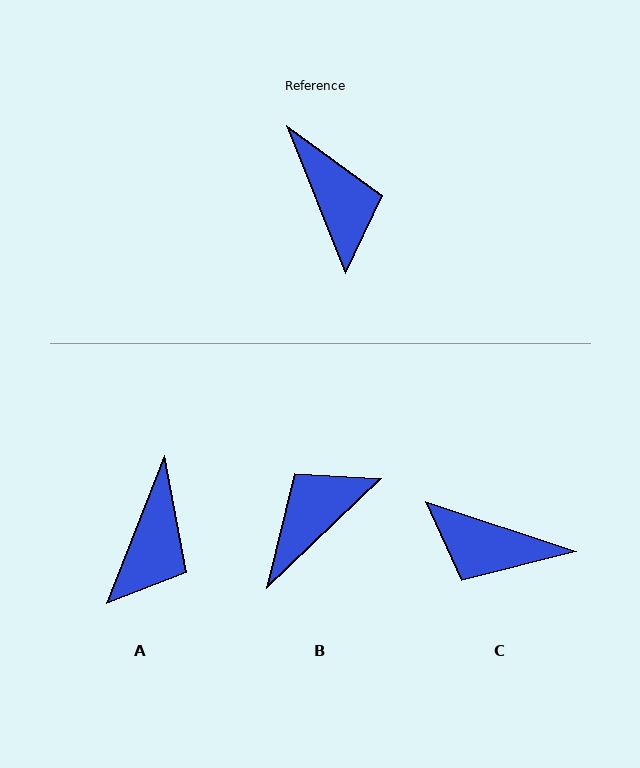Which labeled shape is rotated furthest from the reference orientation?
C, about 130 degrees away.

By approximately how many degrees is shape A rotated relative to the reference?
Approximately 43 degrees clockwise.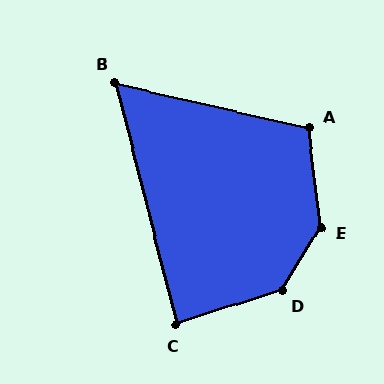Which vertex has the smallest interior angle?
B, at approximately 63 degrees.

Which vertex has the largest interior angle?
E, at approximately 142 degrees.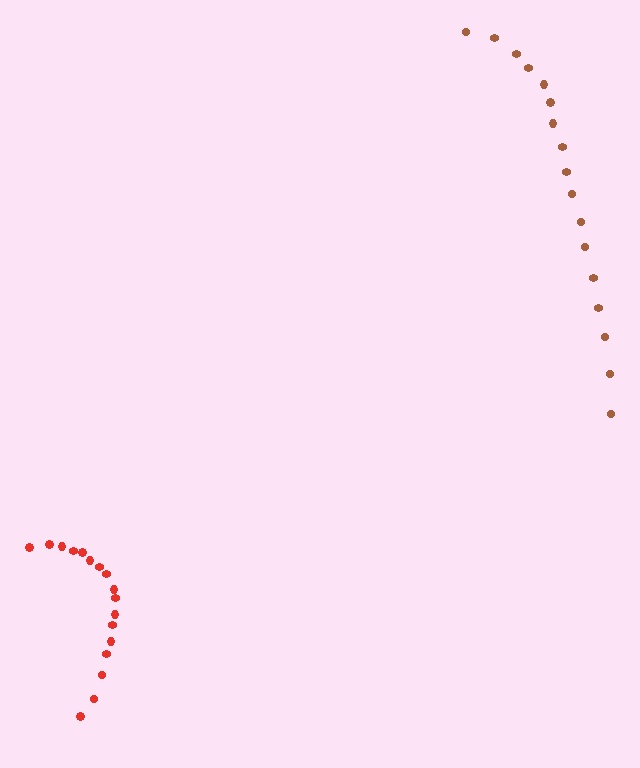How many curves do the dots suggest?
There are 2 distinct paths.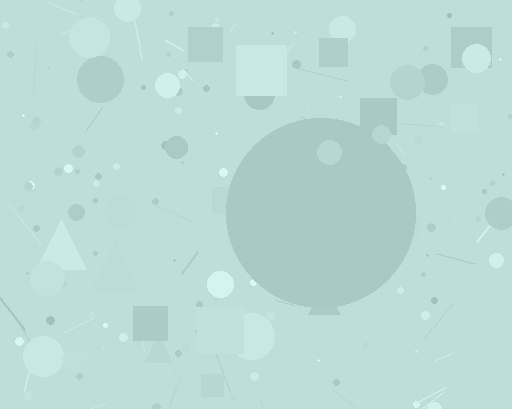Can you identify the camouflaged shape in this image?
The camouflaged shape is a circle.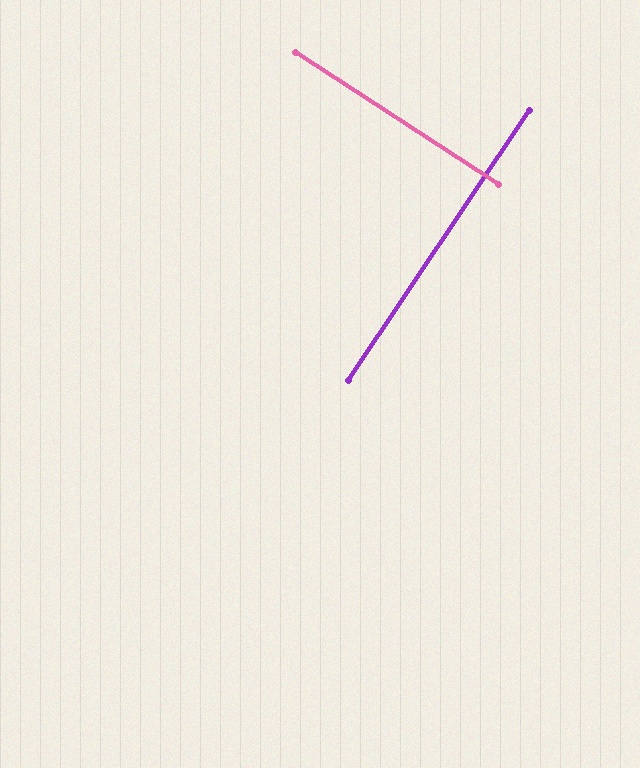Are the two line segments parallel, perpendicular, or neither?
Perpendicular — they meet at approximately 89°.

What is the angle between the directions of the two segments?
Approximately 89 degrees.